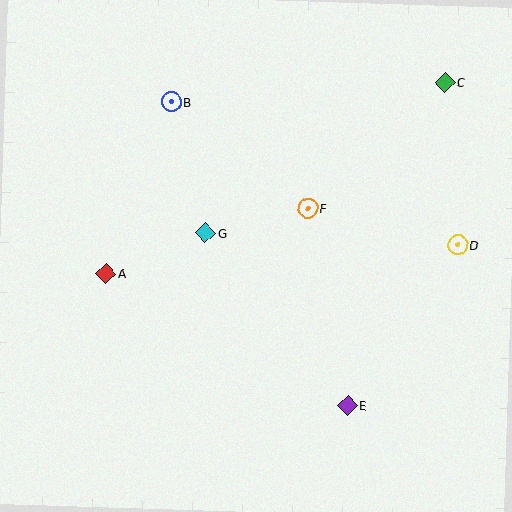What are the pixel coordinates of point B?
Point B is at (171, 102).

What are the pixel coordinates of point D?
Point D is at (458, 245).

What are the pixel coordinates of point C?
Point C is at (445, 82).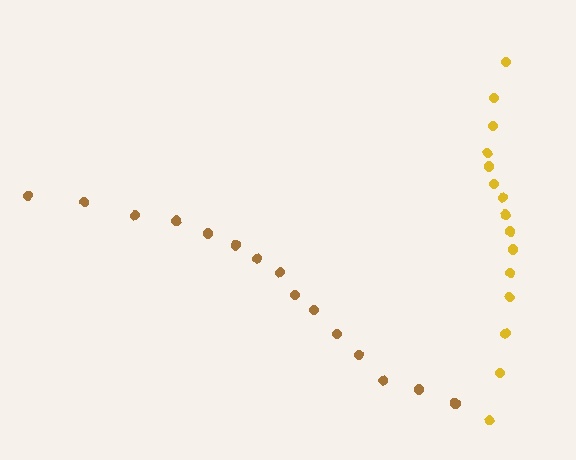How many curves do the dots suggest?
There are 2 distinct paths.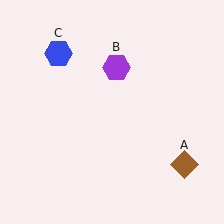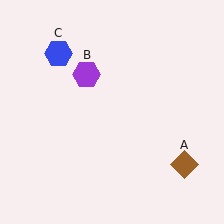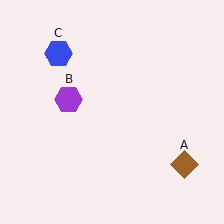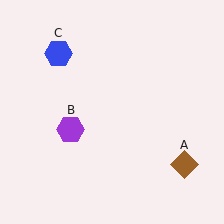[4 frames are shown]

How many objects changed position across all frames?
1 object changed position: purple hexagon (object B).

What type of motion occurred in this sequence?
The purple hexagon (object B) rotated counterclockwise around the center of the scene.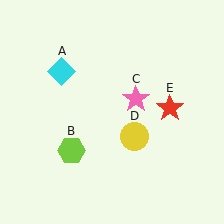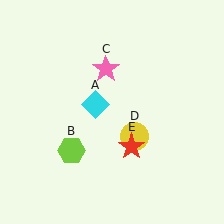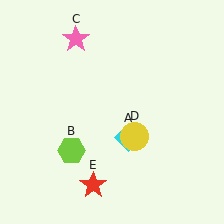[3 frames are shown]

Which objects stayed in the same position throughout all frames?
Lime hexagon (object B) and yellow circle (object D) remained stationary.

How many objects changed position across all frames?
3 objects changed position: cyan diamond (object A), pink star (object C), red star (object E).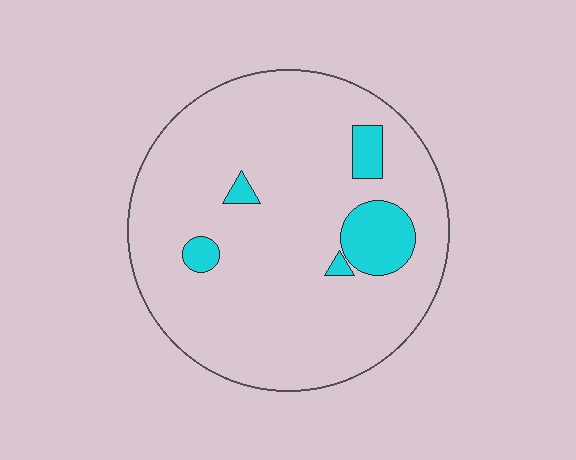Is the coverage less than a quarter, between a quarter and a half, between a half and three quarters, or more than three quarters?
Less than a quarter.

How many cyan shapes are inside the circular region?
5.